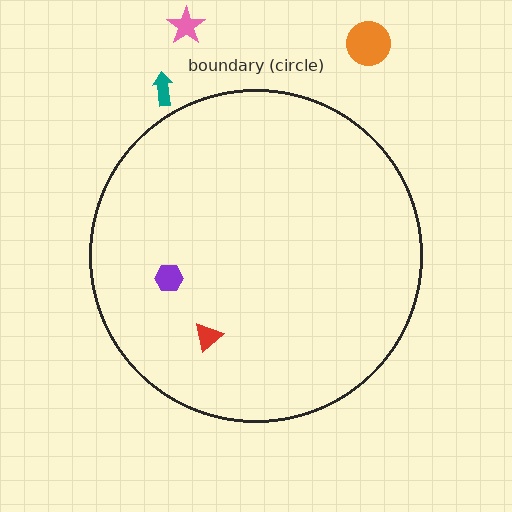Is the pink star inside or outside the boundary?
Outside.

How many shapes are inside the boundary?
2 inside, 3 outside.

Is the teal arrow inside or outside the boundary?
Outside.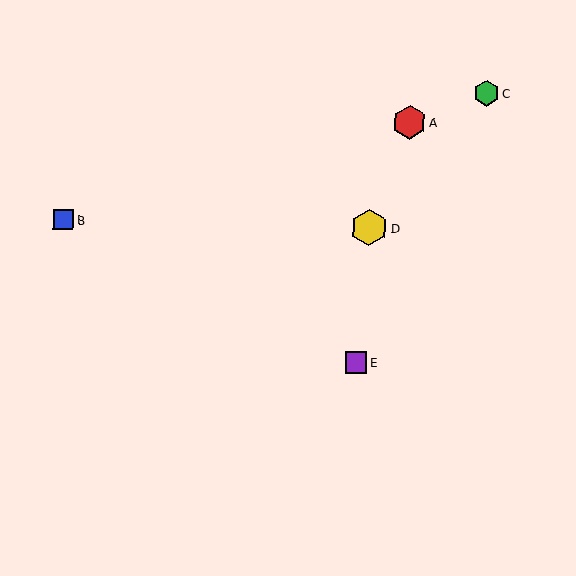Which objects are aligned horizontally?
Objects B, D are aligned horizontally.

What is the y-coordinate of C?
Object C is at y≈93.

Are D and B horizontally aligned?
Yes, both are at y≈228.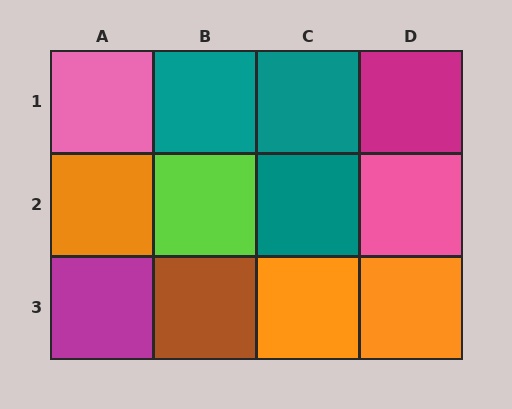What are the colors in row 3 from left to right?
Magenta, brown, orange, orange.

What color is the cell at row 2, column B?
Lime.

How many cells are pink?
2 cells are pink.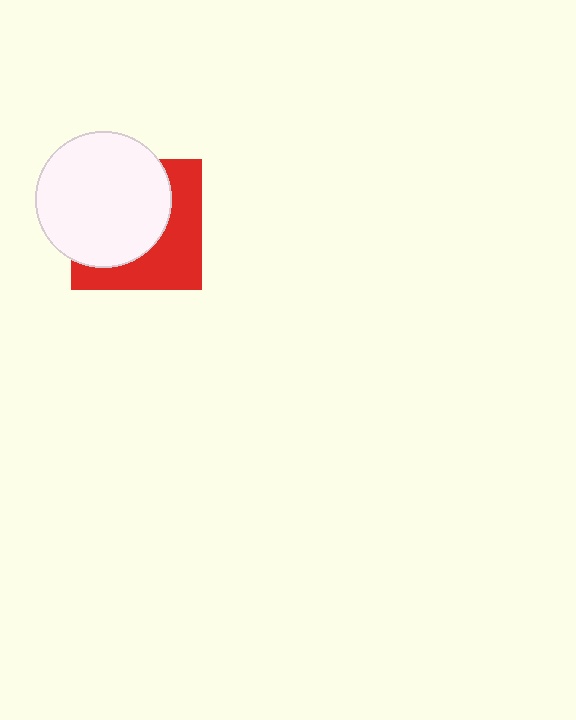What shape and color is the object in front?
The object in front is a white circle.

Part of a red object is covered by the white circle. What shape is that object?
It is a square.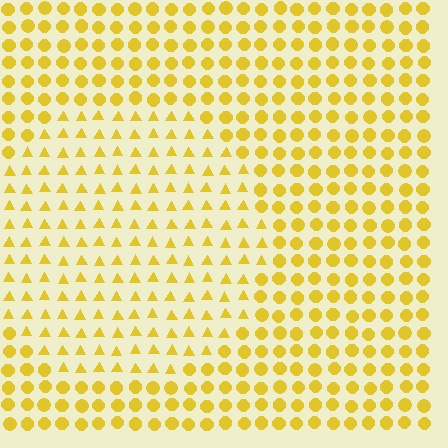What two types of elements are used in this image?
The image uses triangles inside the circle region and circles outside it.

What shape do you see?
I see a circle.